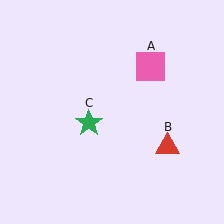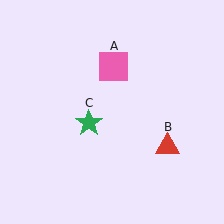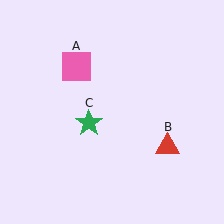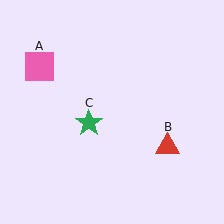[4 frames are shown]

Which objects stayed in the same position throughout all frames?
Red triangle (object B) and green star (object C) remained stationary.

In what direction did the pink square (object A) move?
The pink square (object A) moved left.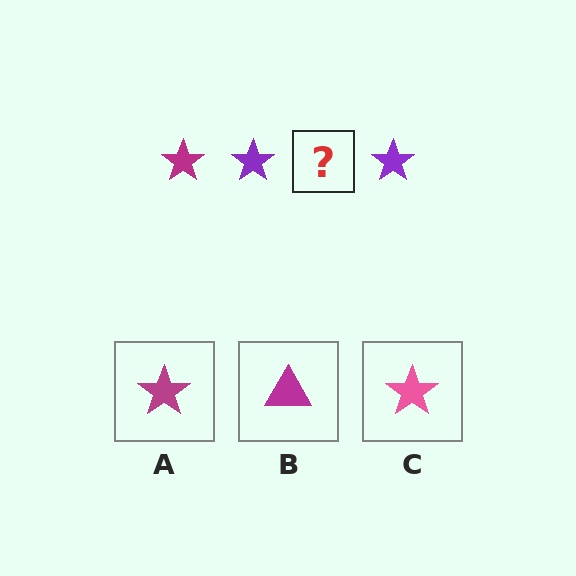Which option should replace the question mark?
Option A.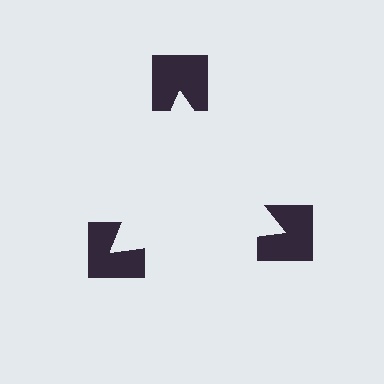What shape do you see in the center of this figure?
An illusory triangle — its edges are inferred from the aligned wedge cuts in the notched squares, not physically drawn.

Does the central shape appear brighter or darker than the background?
It typically appears slightly brighter than the background, even though no actual brightness change is drawn.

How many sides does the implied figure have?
3 sides.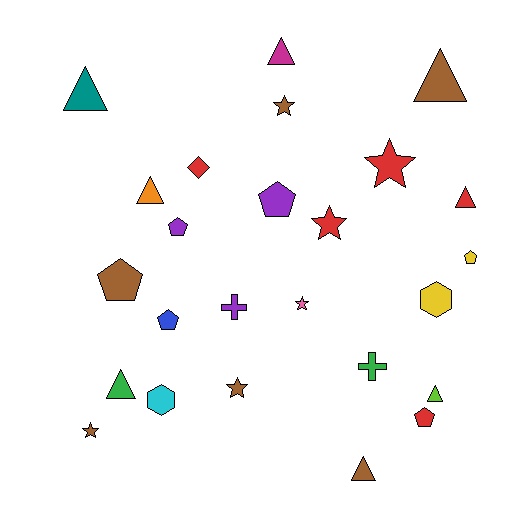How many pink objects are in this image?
There is 1 pink object.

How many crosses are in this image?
There are 2 crosses.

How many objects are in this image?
There are 25 objects.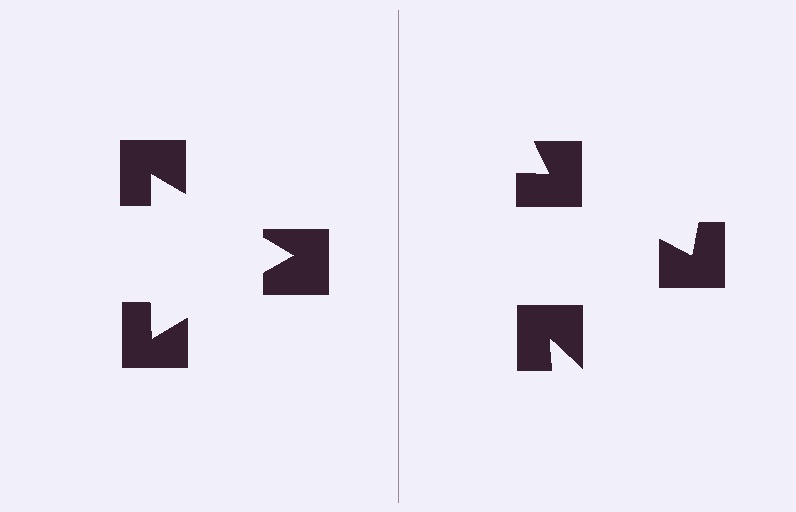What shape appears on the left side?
An illusory triangle.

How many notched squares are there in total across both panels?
6 — 3 on each side.